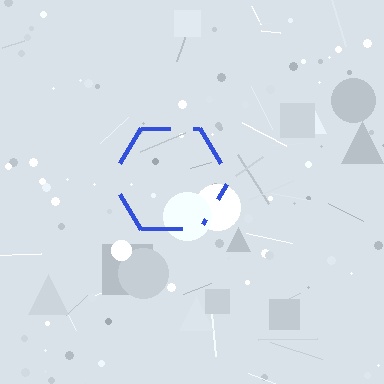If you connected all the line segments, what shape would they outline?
They would outline a hexagon.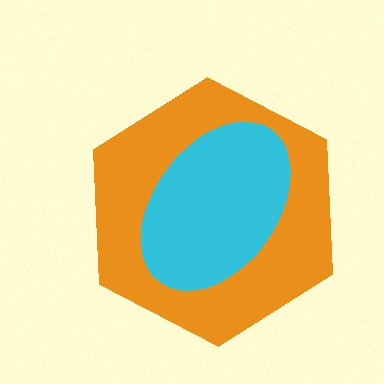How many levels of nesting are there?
2.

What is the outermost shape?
The orange hexagon.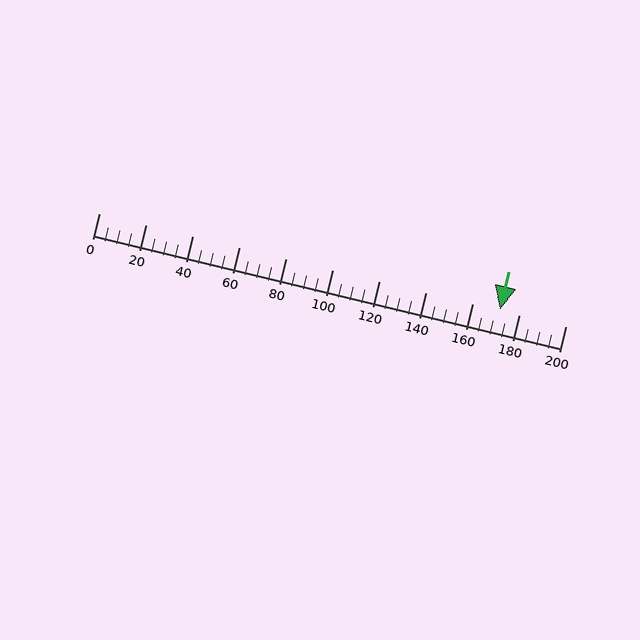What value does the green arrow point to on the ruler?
The green arrow points to approximately 172.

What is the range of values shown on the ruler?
The ruler shows values from 0 to 200.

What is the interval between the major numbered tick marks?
The major tick marks are spaced 20 units apart.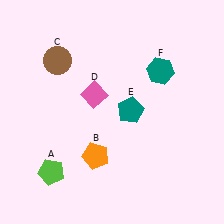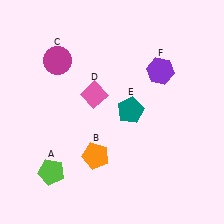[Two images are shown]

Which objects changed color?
C changed from brown to magenta. F changed from teal to purple.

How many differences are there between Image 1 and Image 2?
There are 2 differences between the two images.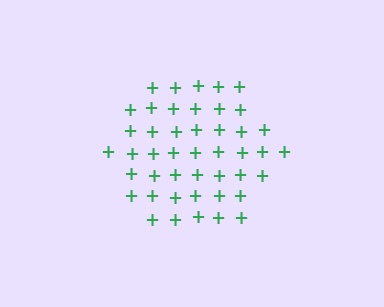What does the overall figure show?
The overall figure shows a hexagon.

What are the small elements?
The small elements are plus signs.